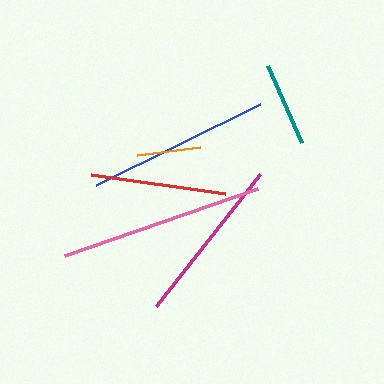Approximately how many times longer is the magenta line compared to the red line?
The magenta line is approximately 1.2 times the length of the red line.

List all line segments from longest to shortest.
From longest to shortest: pink, blue, magenta, red, teal, orange.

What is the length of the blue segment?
The blue segment is approximately 183 pixels long.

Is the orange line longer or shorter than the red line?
The red line is longer than the orange line.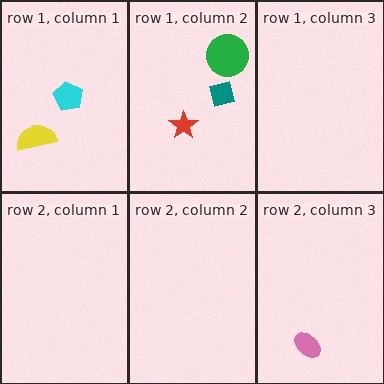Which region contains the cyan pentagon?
The row 1, column 1 region.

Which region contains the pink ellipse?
The row 2, column 3 region.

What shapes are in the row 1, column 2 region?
The red star, the green circle, the teal square.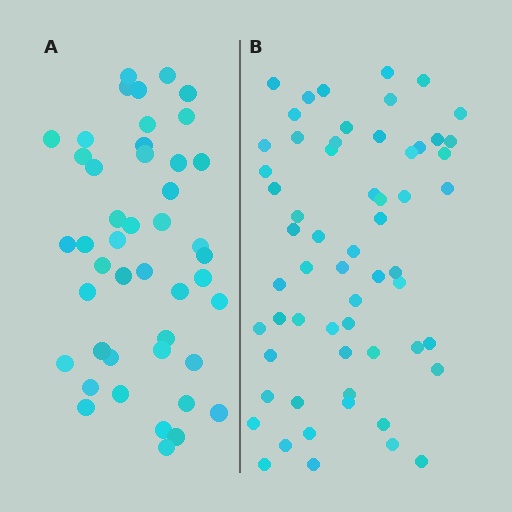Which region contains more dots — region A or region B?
Region B (the right region) has more dots.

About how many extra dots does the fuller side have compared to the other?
Region B has approximately 15 more dots than region A.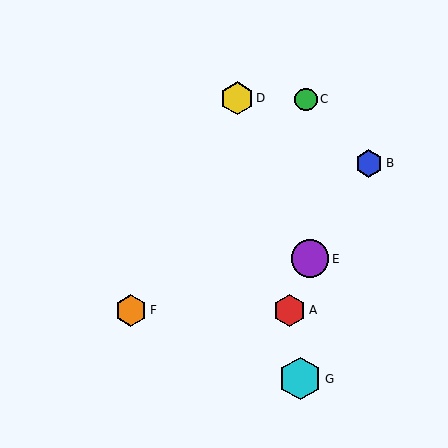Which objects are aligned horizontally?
Objects A, F are aligned horizontally.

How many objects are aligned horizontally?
2 objects (A, F) are aligned horizontally.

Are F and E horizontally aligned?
No, F is at y≈310 and E is at y≈259.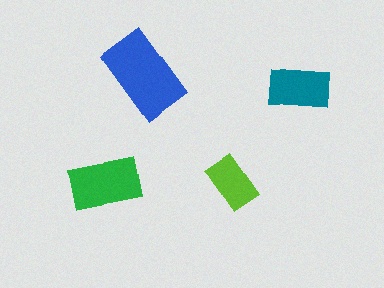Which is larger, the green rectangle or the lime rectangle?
The green one.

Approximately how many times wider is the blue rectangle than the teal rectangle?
About 1.5 times wider.